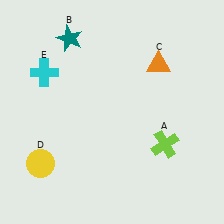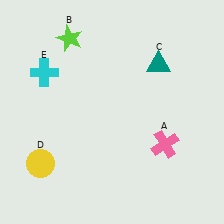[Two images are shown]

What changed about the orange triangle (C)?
In Image 1, C is orange. In Image 2, it changed to teal.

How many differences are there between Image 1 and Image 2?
There are 3 differences between the two images.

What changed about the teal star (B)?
In Image 1, B is teal. In Image 2, it changed to lime.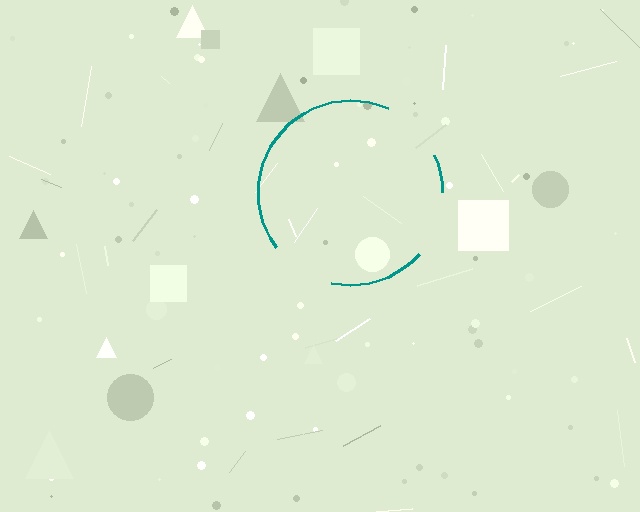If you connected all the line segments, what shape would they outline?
They would outline a circle.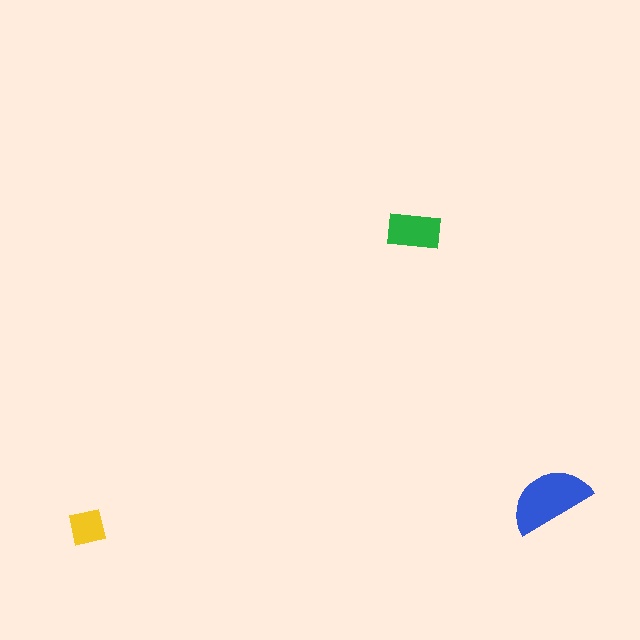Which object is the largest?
The blue semicircle.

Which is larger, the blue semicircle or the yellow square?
The blue semicircle.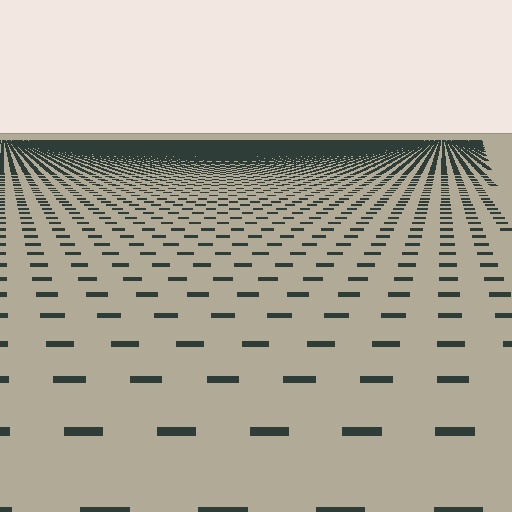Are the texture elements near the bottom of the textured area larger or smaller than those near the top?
Larger. Near the bottom, elements are closer to the viewer and appear at a bigger on-screen size.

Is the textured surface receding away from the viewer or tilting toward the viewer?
The surface is receding away from the viewer. Texture elements get smaller and denser toward the top.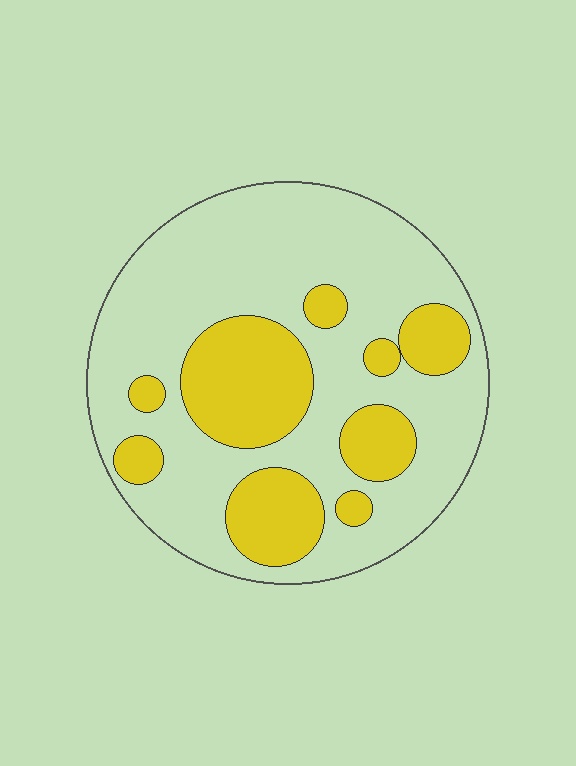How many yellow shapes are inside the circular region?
9.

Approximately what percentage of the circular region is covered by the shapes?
Approximately 30%.